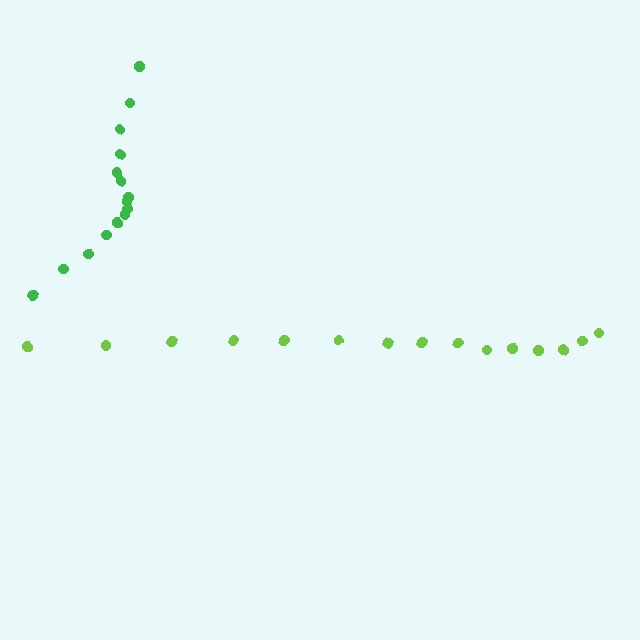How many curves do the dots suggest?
There are 2 distinct paths.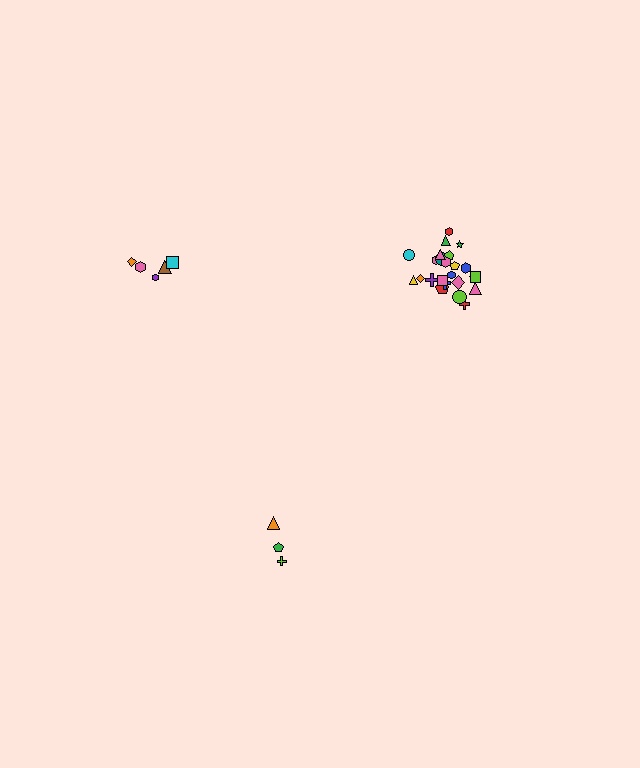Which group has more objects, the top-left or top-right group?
The top-right group.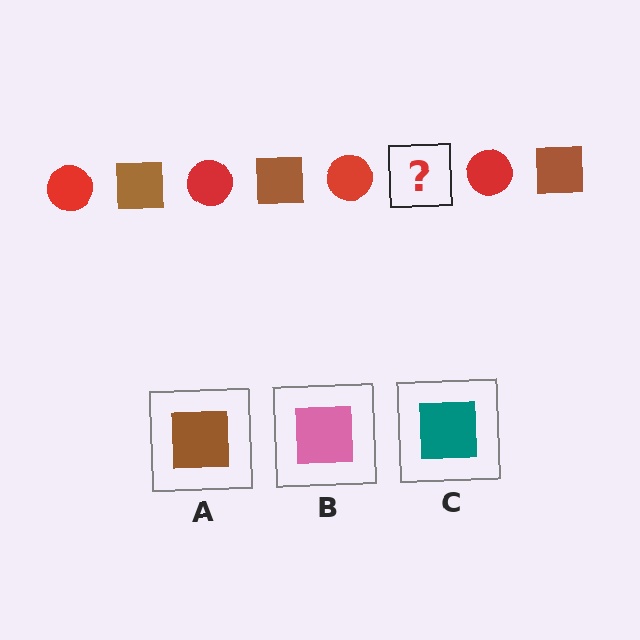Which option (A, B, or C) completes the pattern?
A.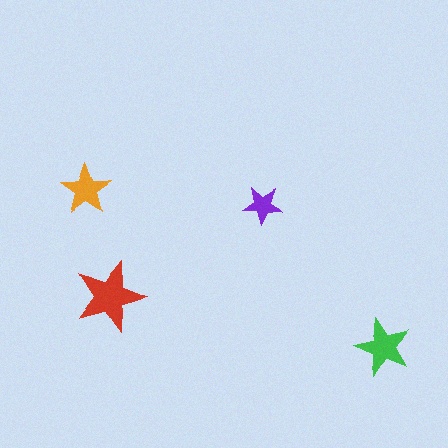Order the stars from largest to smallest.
the red one, the green one, the orange one, the purple one.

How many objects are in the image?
There are 4 objects in the image.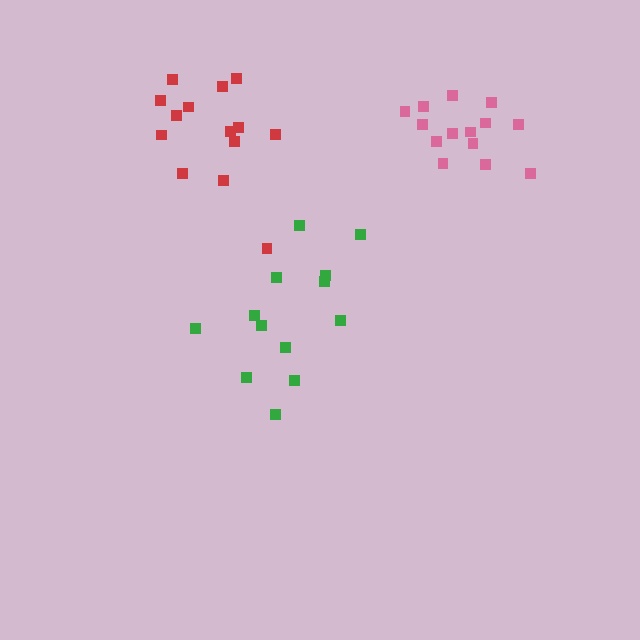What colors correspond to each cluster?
The clusters are colored: green, pink, red.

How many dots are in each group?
Group 1: 13 dots, Group 2: 14 dots, Group 3: 14 dots (41 total).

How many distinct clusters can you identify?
There are 3 distinct clusters.